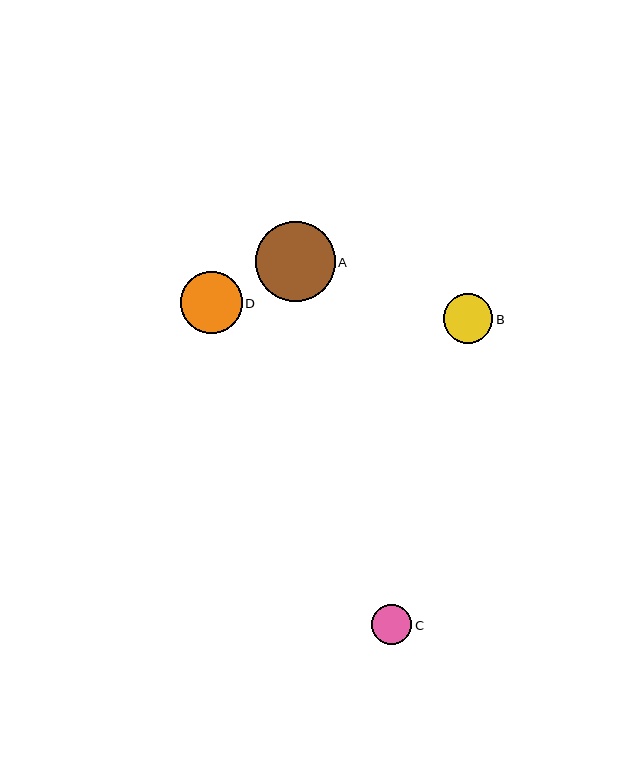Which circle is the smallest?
Circle C is the smallest with a size of approximately 40 pixels.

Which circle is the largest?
Circle A is the largest with a size of approximately 80 pixels.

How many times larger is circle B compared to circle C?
Circle B is approximately 1.2 times the size of circle C.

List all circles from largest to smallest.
From largest to smallest: A, D, B, C.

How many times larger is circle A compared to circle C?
Circle A is approximately 2.0 times the size of circle C.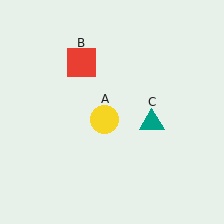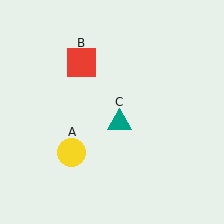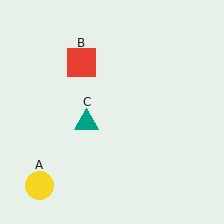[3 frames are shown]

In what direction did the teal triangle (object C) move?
The teal triangle (object C) moved left.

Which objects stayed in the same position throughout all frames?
Red square (object B) remained stationary.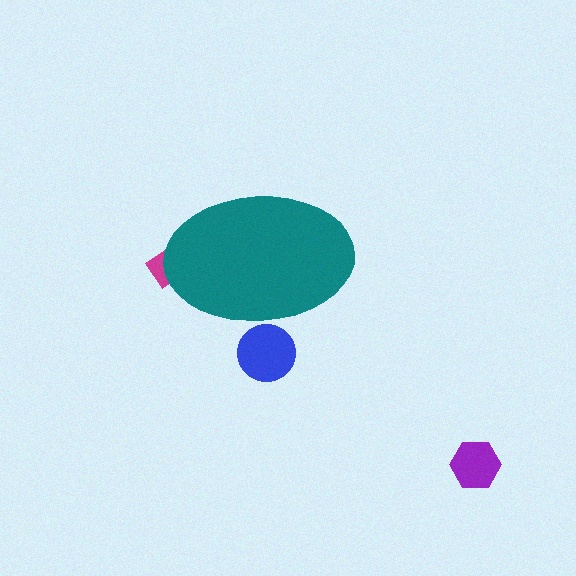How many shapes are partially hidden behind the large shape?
2 shapes are partially hidden.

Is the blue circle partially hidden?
Yes, the blue circle is partially hidden behind the teal ellipse.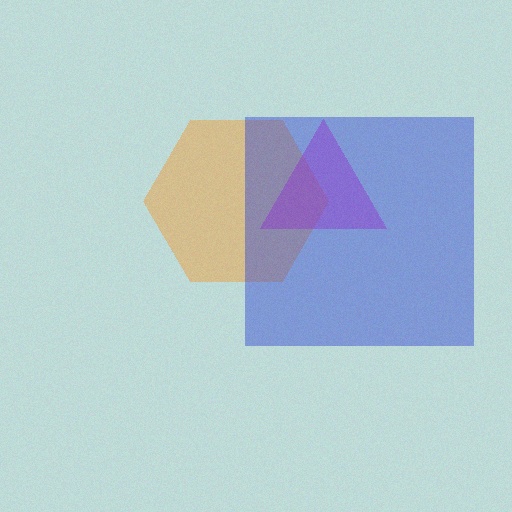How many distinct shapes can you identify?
There are 3 distinct shapes: an orange hexagon, a blue square, a purple triangle.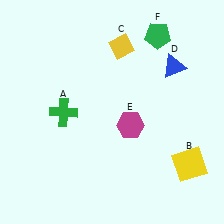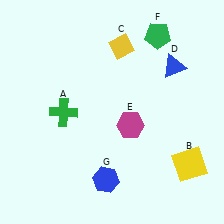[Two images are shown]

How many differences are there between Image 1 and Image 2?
There is 1 difference between the two images.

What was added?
A blue hexagon (G) was added in Image 2.